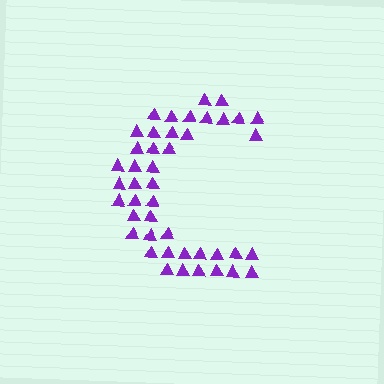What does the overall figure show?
The overall figure shows the letter C.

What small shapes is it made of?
It is made of small triangles.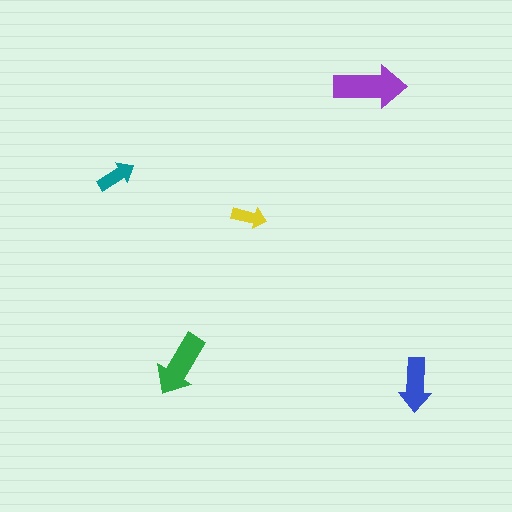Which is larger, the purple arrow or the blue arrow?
The purple one.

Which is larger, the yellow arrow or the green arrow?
The green one.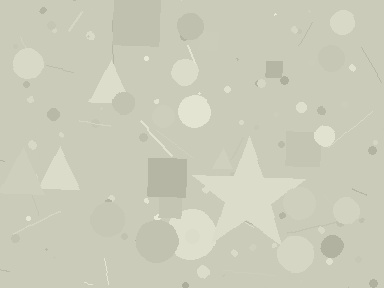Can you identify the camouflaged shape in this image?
The camouflaged shape is a star.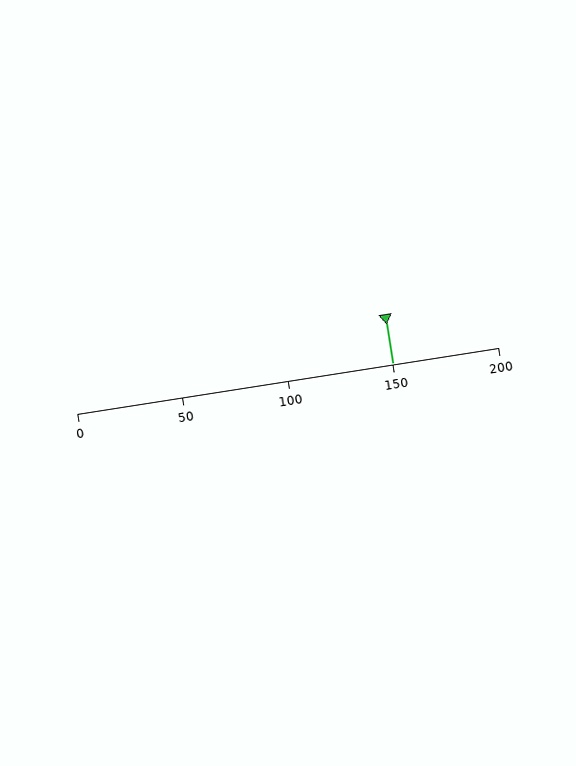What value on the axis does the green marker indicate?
The marker indicates approximately 150.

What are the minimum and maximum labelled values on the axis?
The axis runs from 0 to 200.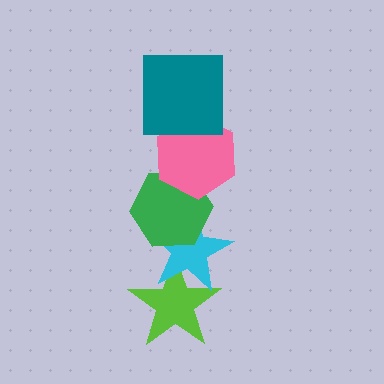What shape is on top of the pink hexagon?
The teal square is on top of the pink hexagon.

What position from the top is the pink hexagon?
The pink hexagon is 2nd from the top.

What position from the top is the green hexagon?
The green hexagon is 3rd from the top.